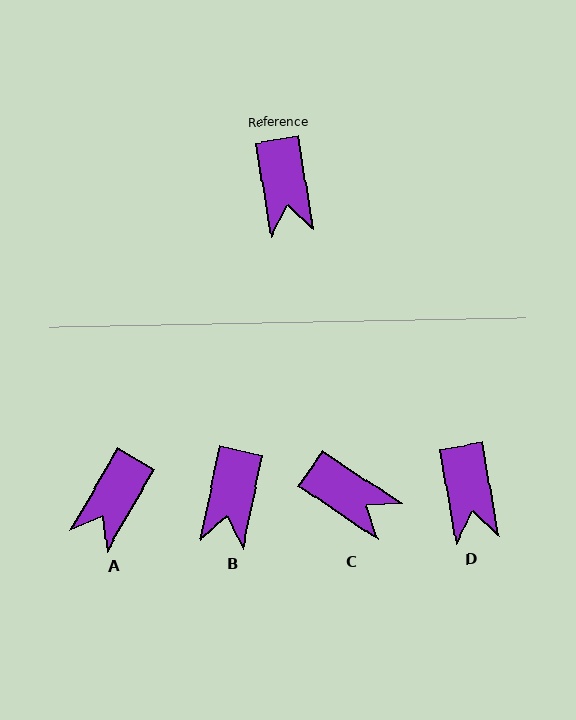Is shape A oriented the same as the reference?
No, it is off by about 39 degrees.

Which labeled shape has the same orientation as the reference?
D.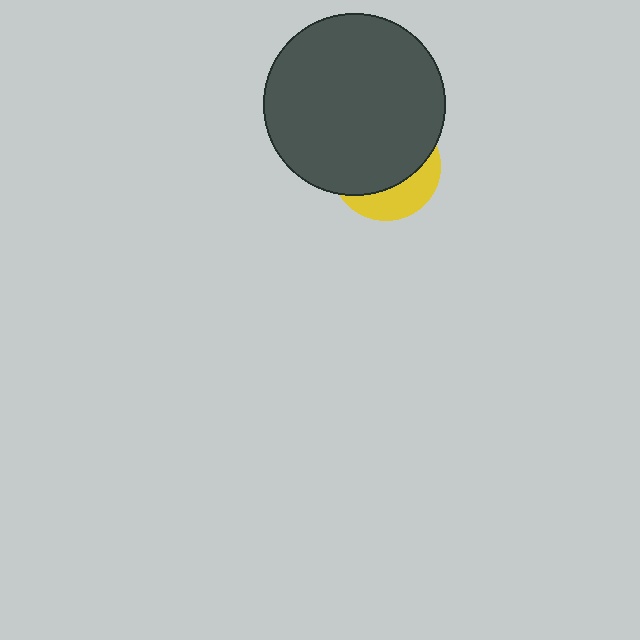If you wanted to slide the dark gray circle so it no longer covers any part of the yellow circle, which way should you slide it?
Slide it up — that is the most direct way to separate the two shapes.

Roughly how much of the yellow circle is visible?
A small part of it is visible (roughly 31%).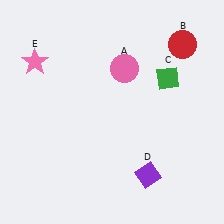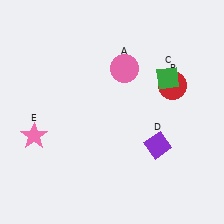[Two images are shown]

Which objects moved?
The objects that moved are: the red circle (B), the purple diamond (D), the pink star (E).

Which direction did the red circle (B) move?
The red circle (B) moved down.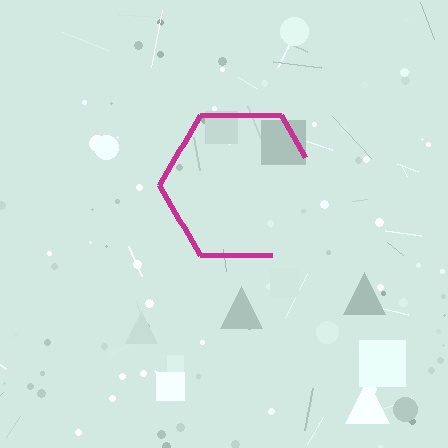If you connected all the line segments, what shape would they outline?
They would outline a hexagon.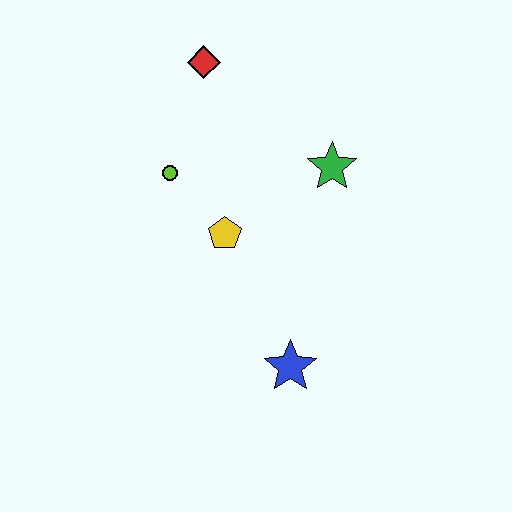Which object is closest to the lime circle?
The yellow pentagon is closest to the lime circle.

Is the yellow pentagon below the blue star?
No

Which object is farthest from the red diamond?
The blue star is farthest from the red diamond.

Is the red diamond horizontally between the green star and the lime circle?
Yes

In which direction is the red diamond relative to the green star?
The red diamond is to the left of the green star.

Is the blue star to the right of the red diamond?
Yes